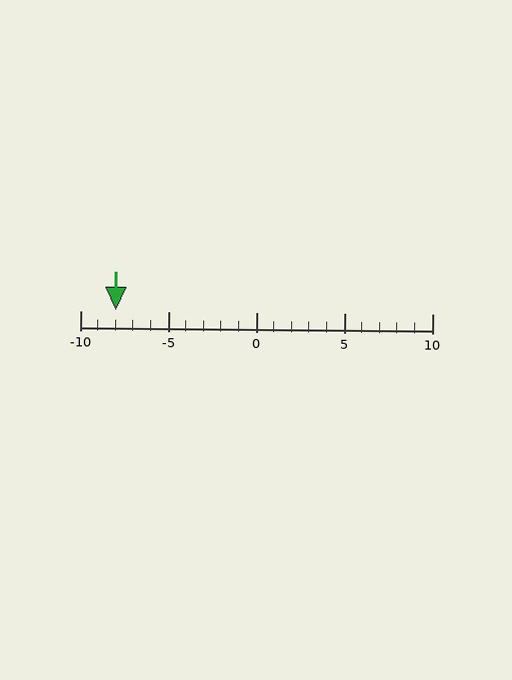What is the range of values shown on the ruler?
The ruler shows values from -10 to 10.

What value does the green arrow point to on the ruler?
The green arrow points to approximately -8.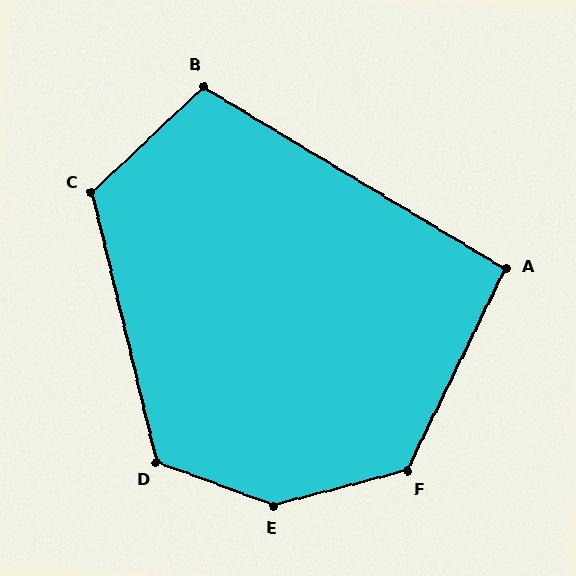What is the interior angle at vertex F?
Approximately 131 degrees (obtuse).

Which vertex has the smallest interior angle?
A, at approximately 95 degrees.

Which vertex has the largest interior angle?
E, at approximately 145 degrees.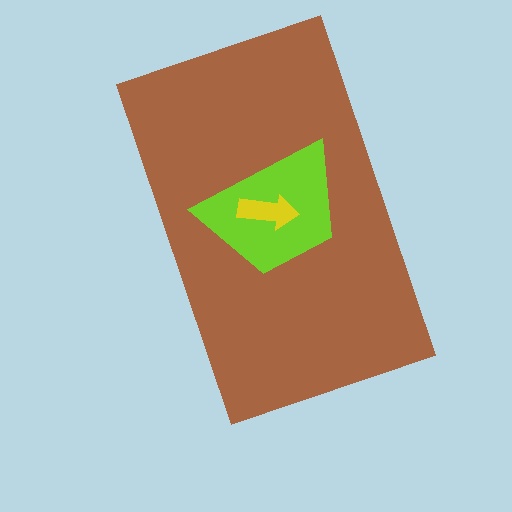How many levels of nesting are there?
3.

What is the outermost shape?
The brown rectangle.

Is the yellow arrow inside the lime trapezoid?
Yes.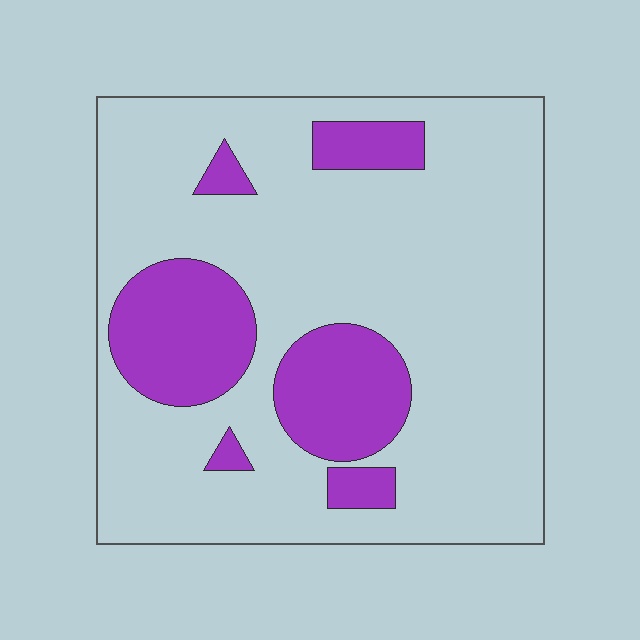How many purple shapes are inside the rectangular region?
6.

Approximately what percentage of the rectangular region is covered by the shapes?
Approximately 20%.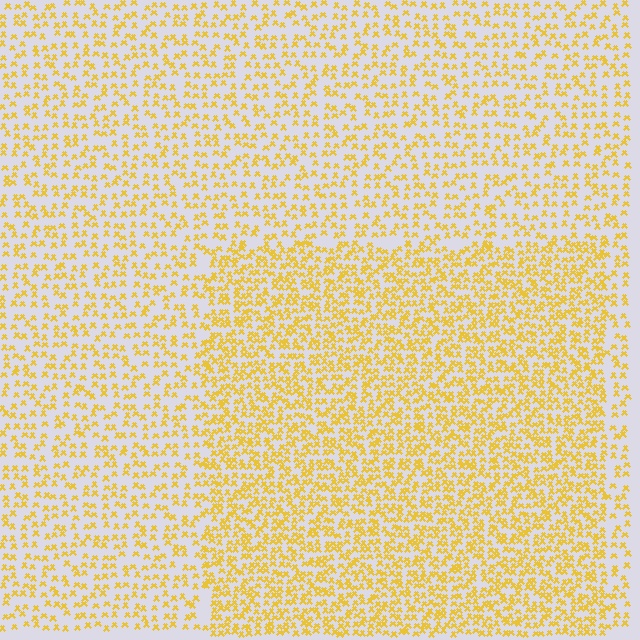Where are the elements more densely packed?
The elements are more densely packed inside the rectangle boundary.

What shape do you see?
I see a rectangle.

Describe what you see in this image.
The image contains small yellow elements arranged at two different densities. A rectangle-shaped region is visible where the elements are more densely packed than the surrounding area.